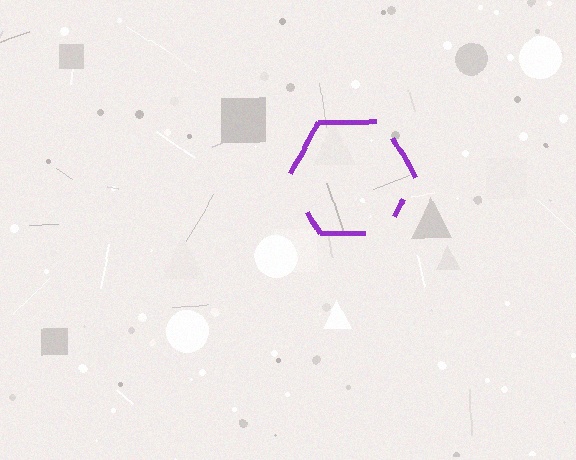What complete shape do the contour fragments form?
The contour fragments form a hexagon.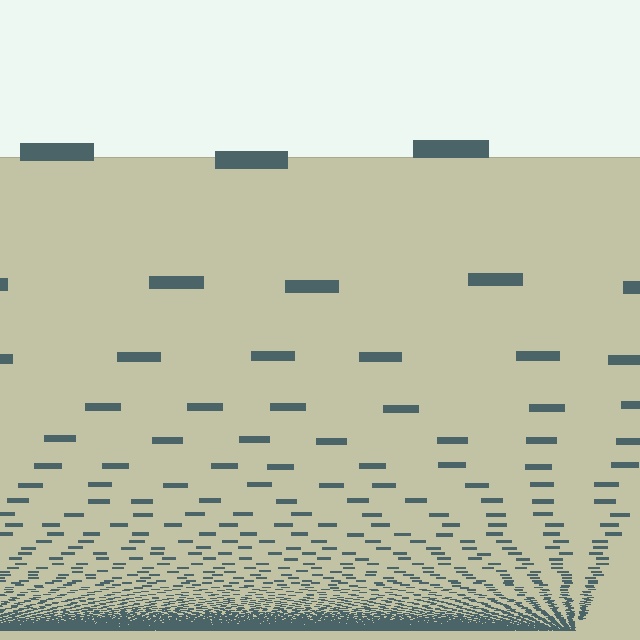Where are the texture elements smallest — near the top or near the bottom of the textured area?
Near the bottom.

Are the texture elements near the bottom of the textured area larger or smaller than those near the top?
Smaller. The gradient is inverted — elements near the bottom are smaller and denser.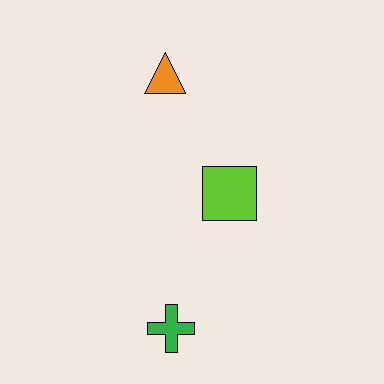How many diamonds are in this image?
There are no diamonds.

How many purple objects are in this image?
There are no purple objects.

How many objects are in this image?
There are 3 objects.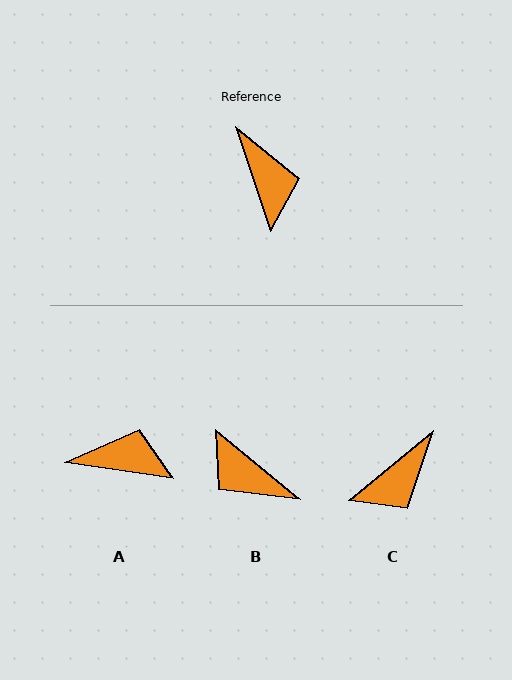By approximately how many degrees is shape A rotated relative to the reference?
Approximately 63 degrees counter-clockwise.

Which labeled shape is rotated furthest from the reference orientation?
B, about 148 degrees away.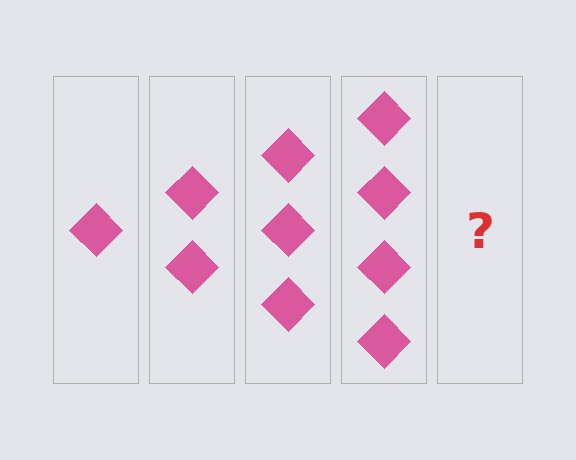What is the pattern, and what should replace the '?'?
The pattern is that each step adds one more diamond. The '?' should be 5 diamonds.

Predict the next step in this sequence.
The next step is 5 diamonds.